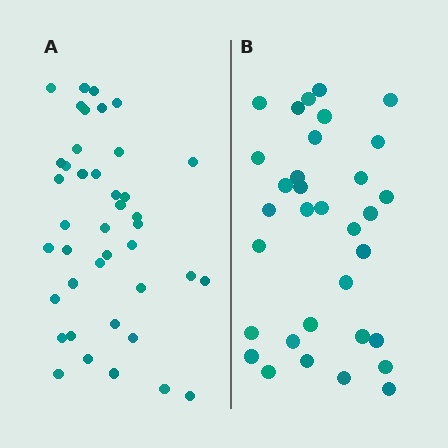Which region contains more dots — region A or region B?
Region A (the left region) has more dots.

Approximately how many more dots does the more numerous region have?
Region A has roughly 8 or so more dots than region B.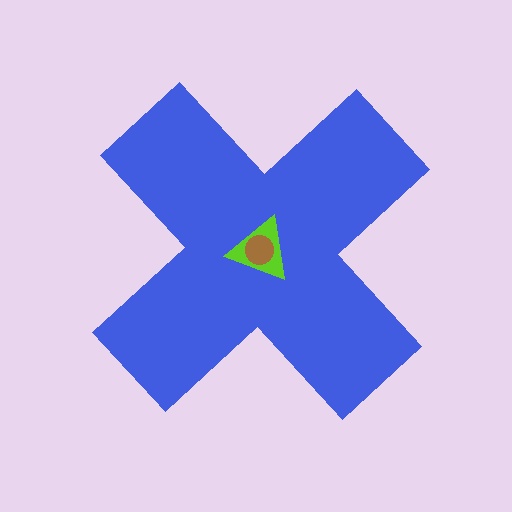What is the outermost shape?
The blue cross.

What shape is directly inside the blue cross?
The lime triangle.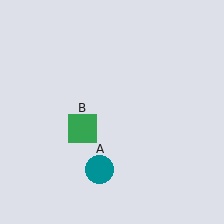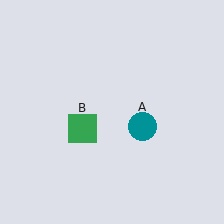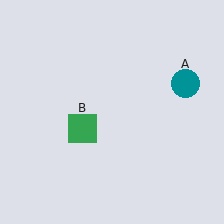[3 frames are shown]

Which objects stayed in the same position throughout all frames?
Green square (object B) remained stationary.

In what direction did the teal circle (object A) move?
The teal circle (object A) moved up and to the right.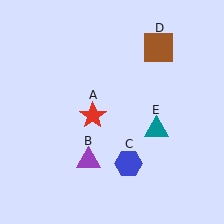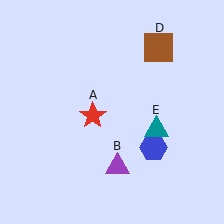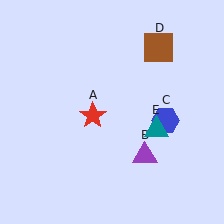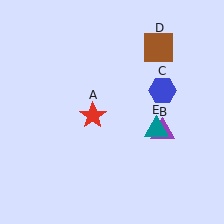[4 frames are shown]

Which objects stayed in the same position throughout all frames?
Red star (object A) and brown square (object D) and teal triangle (object E) remained stationary.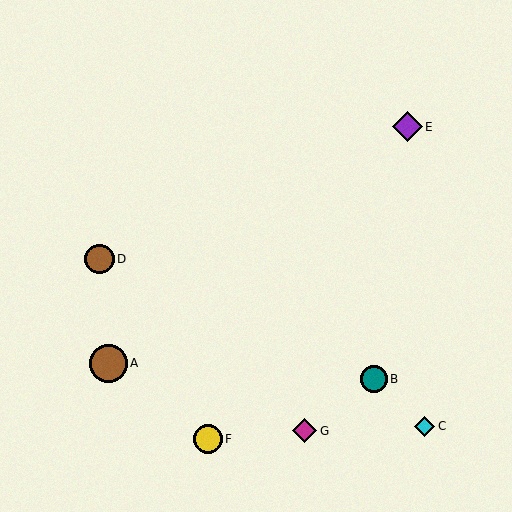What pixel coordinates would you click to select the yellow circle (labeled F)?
Click at (208, 439) to select the yellow circle F.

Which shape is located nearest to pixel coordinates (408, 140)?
The purple diamond (labeled E) at (408, 127) is nearest to that location.